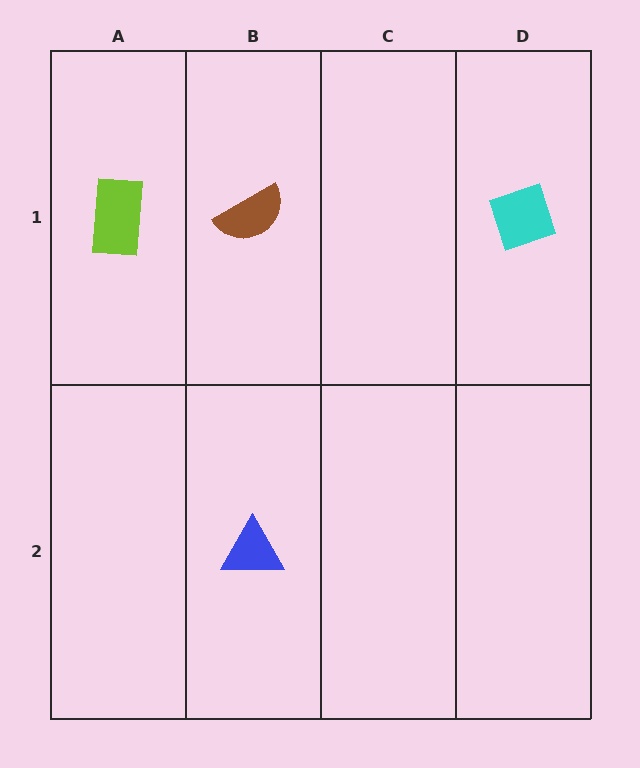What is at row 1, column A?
A lime rectangle.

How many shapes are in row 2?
1 shape.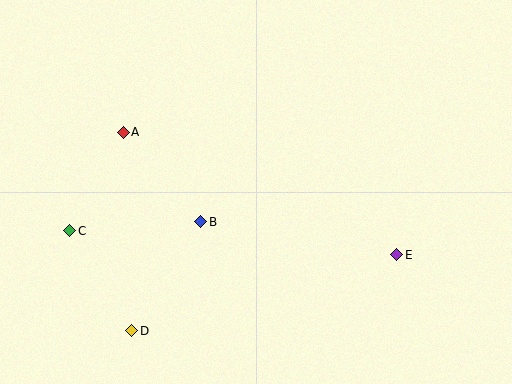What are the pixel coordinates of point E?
Point E is at (397, 255).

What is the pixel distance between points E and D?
The distance between E and D is 276 pixels.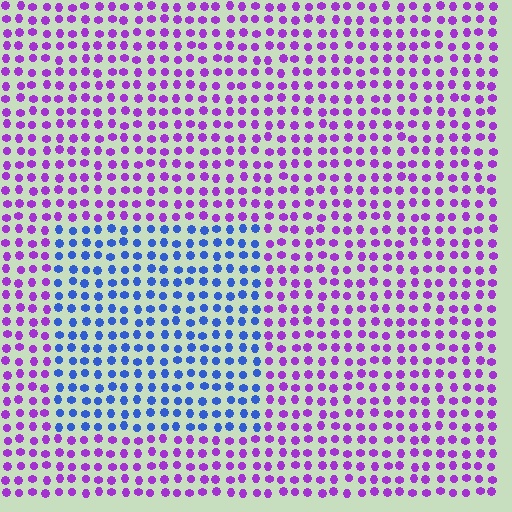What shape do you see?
I see a rectangle.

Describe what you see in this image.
The image is filled with small purple elements in a uniform arrangement. A rectangle-shaped region is visible where the elements are tinted to a slightly different hue, forming a subtle color boundary.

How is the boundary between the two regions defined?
The boundary is defined purely by a slight shift in hue (about 59 degrees). Spacing, size, and orientation are identical on both sides.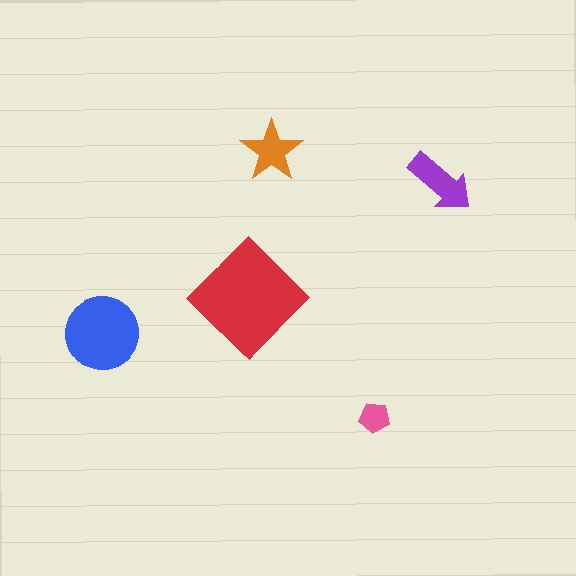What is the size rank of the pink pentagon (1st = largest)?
5th.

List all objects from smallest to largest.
The pink pentagon, the orange star, the purple arrow, the blue circle, the red diamond.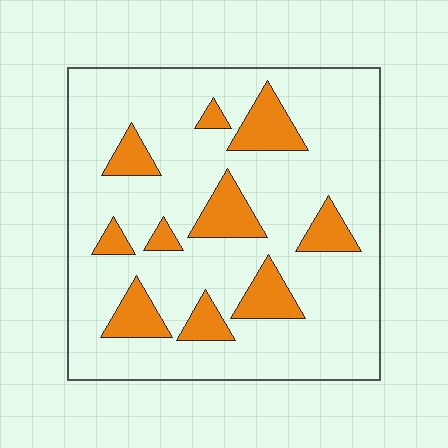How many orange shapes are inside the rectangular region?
10.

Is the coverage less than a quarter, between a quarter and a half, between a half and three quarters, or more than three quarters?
Less than a quarter.